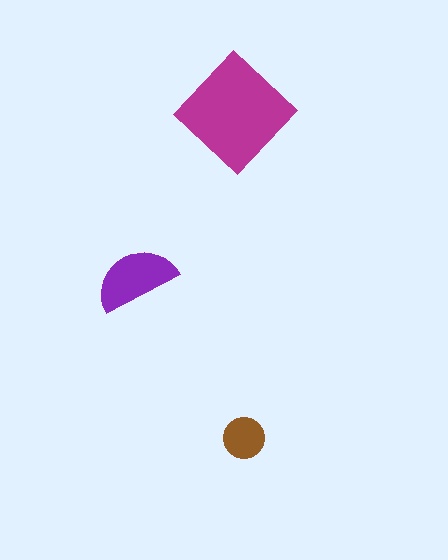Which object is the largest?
The magenta diamond.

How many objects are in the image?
There are 3 objects in the image.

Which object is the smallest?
The brown circle.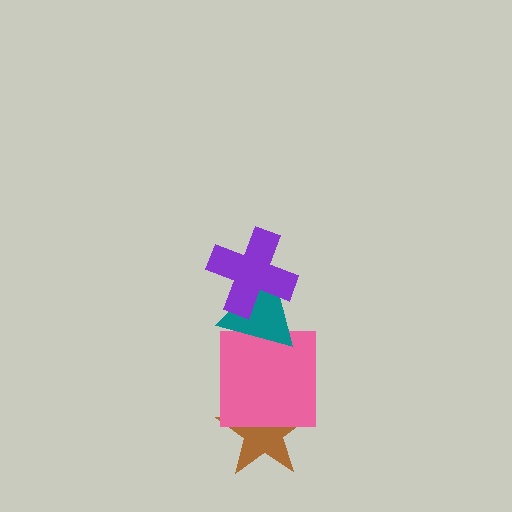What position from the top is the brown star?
The brown star is 4th from the top.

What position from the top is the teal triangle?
The teal triangle is 2nd from the top.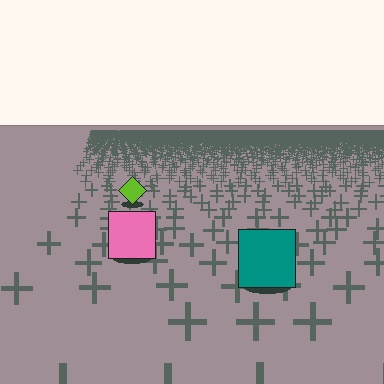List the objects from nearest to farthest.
From nearest to farthest: the teal square, the pink square, the lime diamond.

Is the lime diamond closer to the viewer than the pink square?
No. The pink square is closer — you can tell from the texture gradient: the ground texture is coarser near it.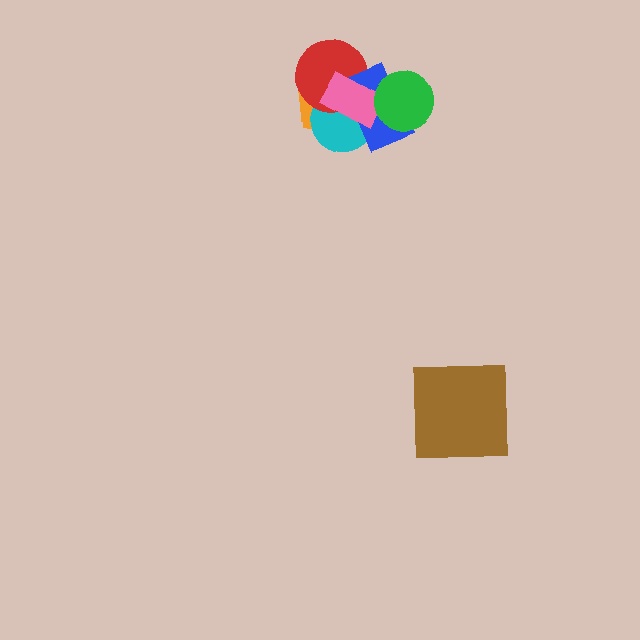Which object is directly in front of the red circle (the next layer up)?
The blue rectangle is directly in front of the red circle.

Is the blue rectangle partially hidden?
Yes, it is partially covered by another shape.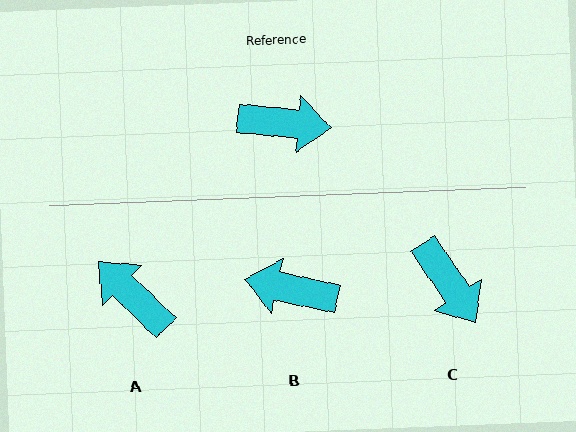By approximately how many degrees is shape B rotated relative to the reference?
Approximately 173 degrees counter-clockwise.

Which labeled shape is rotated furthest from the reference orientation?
B, about 173 degrees away.